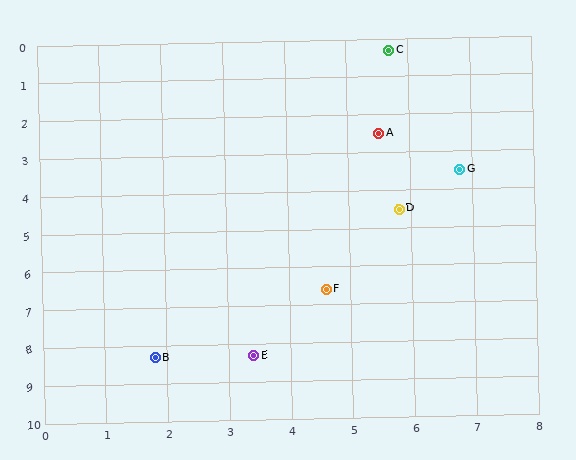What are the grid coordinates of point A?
Point A is at approximately (5.5, 2.5).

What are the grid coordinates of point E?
Point E is at approximately (3.4, 8.3).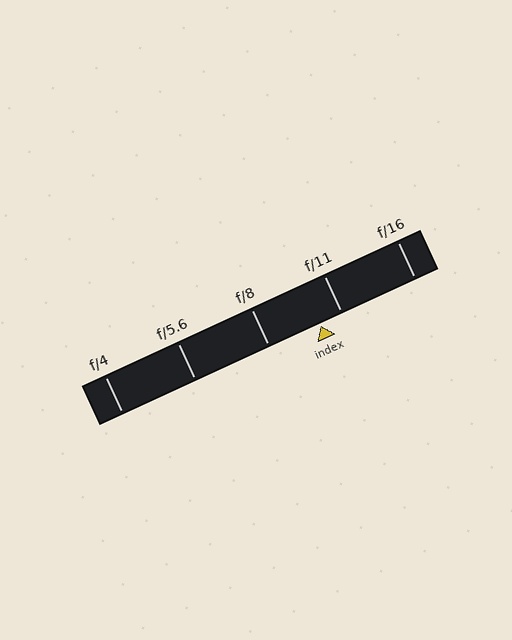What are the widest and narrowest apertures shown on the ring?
The widest aperture shown is f/4 and the narrowest is f/16.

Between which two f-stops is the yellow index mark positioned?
The index mark is between f/8 and f/11.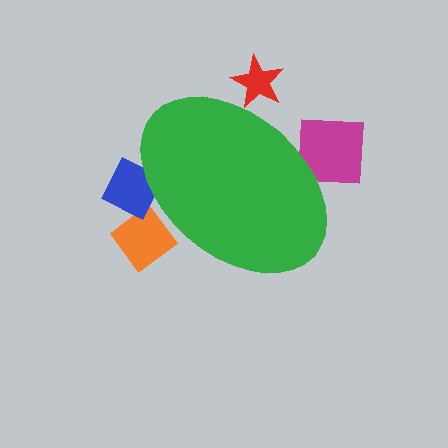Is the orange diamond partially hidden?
Yes, the orange diamond is partially hidden behind the green ellipse.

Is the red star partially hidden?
Yes, the red star is partially hidden behind the green ellipse.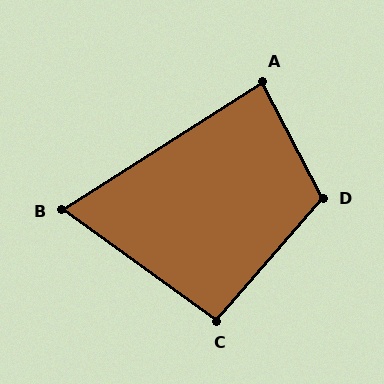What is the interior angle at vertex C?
Approximately 95 degrees (obtuse).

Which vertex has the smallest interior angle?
B, at approximately 69 degrees.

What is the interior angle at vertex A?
Approximately 85 degrees (acute).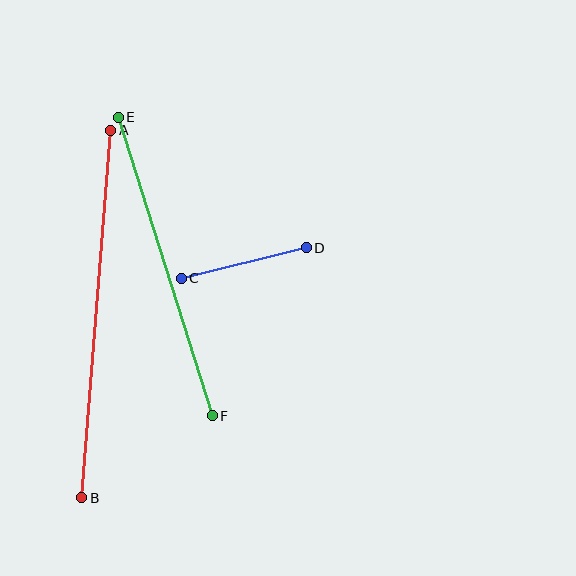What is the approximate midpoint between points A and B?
The midpoint is at approximately (96, 314) pixels.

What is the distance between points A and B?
The distance is approximately 369 pixels.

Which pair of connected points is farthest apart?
Points A and B are farthest apart.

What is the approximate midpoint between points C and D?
The midpoint is at approximately (244, 263) pixels.